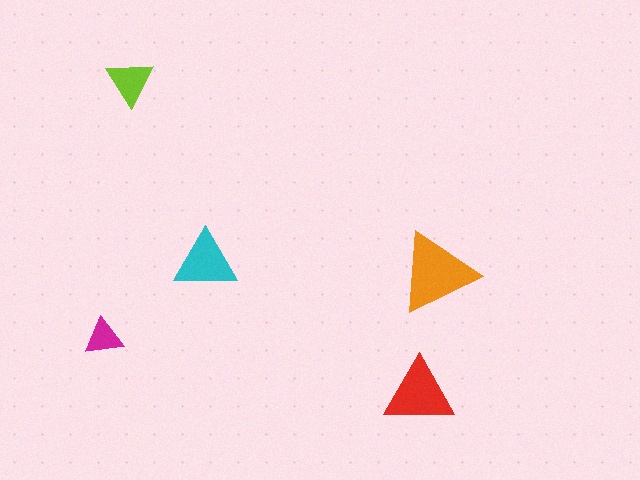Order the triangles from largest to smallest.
the orange one, the red one, the cyan one, the lime one, the magenta one.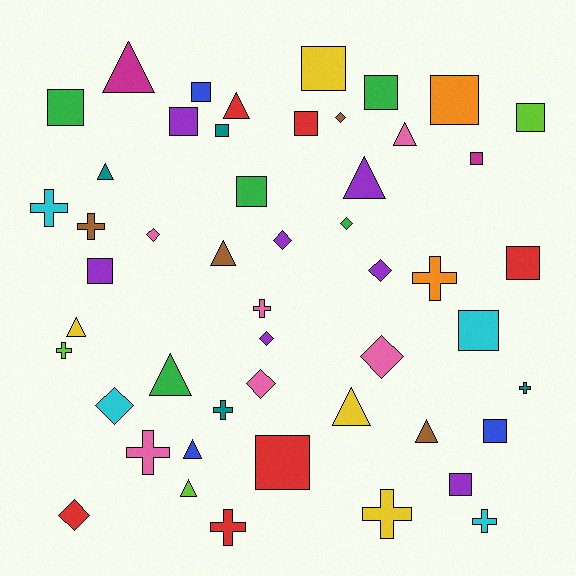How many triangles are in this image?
There are 12 triangles.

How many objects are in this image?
There are 50 objects.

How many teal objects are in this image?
There are 4 teal objects.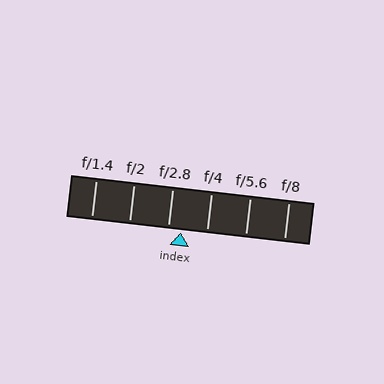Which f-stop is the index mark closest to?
The index mark is closest to f/2.8.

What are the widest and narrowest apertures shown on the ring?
The widest aperture shown is f/1.4 and the narrowest is f/8.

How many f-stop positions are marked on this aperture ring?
There are 6 f-stop positions marked.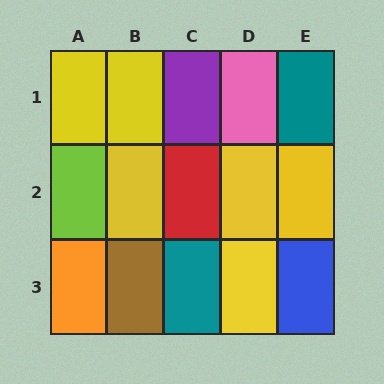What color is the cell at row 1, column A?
Yellow.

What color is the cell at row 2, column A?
Lime.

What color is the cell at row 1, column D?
Pink.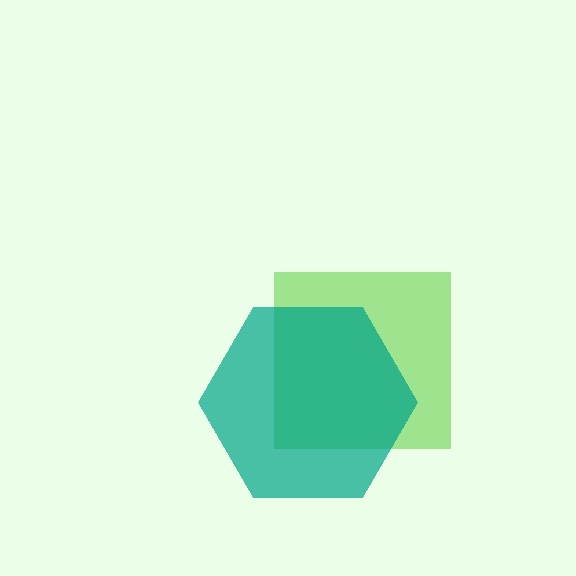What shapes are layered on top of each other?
The layered shapes are: a lime square, a teal hexagon.